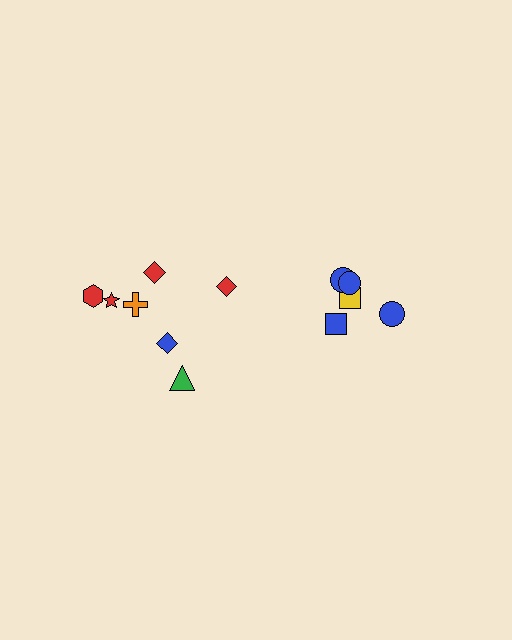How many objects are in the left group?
There are 7 objects.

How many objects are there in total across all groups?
There are 12 objects.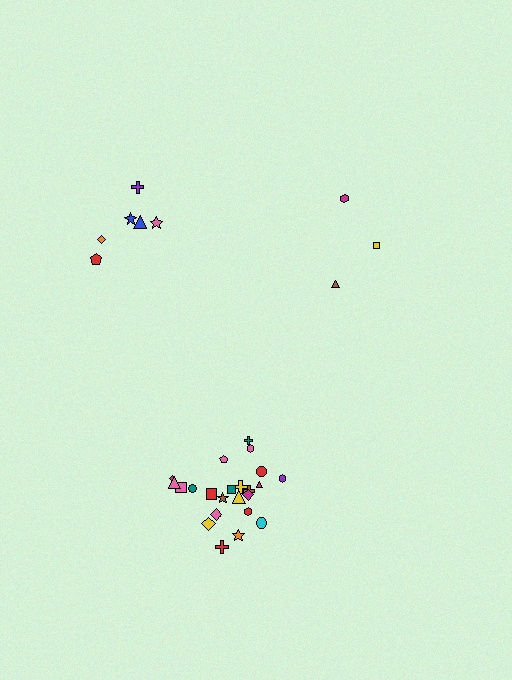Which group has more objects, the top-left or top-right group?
The top-left group.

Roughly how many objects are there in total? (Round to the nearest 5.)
Roughly 35 objects in total.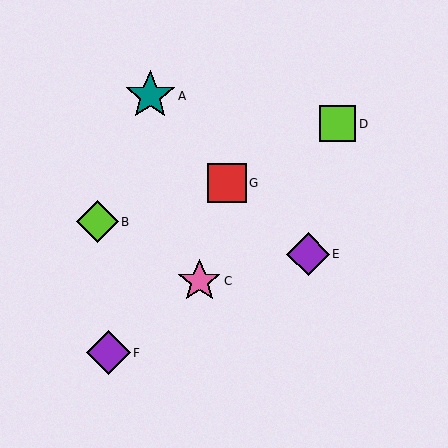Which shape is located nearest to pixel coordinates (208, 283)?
The pink star (labeled C) at (199, 281) is nearest to that location.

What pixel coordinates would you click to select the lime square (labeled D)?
Click at (337, 124) to select the lime square D.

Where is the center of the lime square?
The center of the lime square is at (337, 124).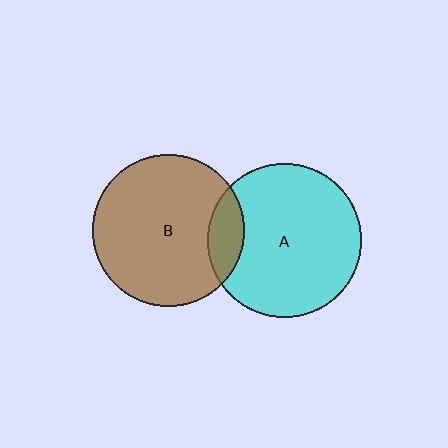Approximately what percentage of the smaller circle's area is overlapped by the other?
Approximately 15%.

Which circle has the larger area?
Circle A (cyan).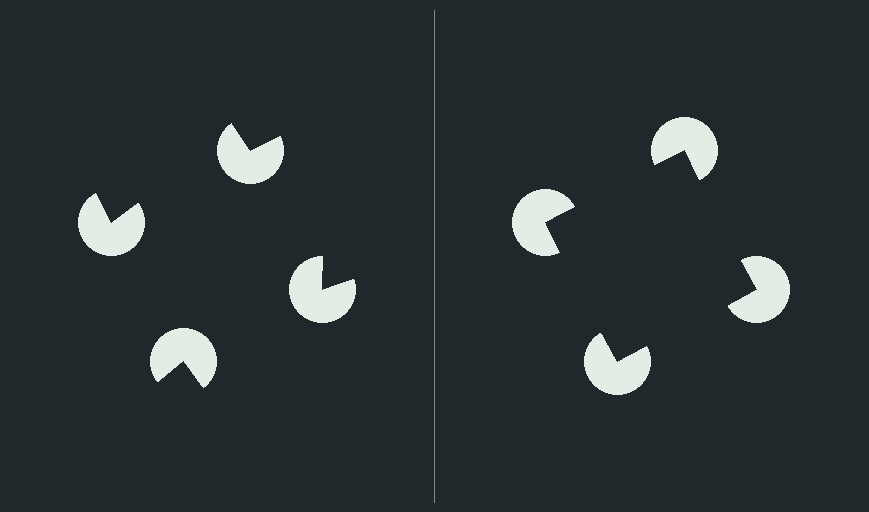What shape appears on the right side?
An illusory square.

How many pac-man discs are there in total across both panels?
8 — 4 on each side.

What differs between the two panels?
The pac-man discs are positioned identically on both sides; only the wedge orientations differ. On the right they align to a square; on the left they are misaligned.